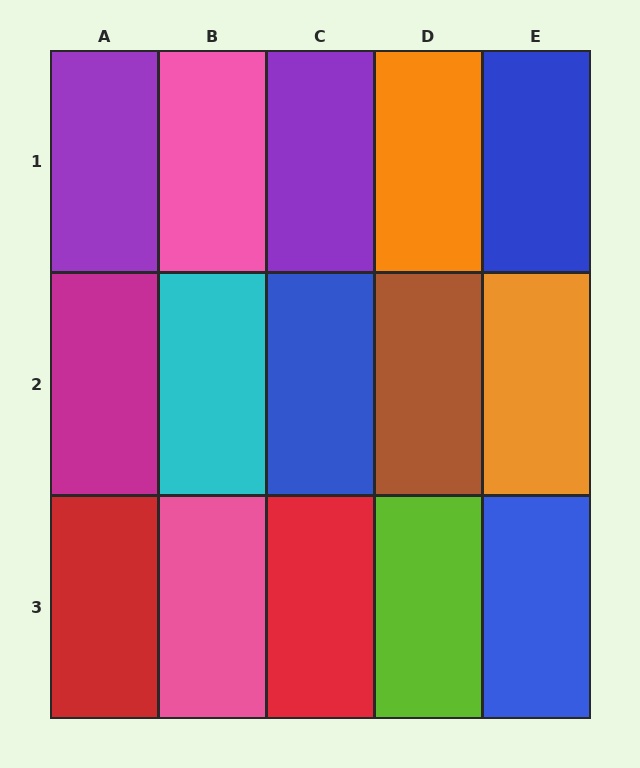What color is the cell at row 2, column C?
Blue.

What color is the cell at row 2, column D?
Brown.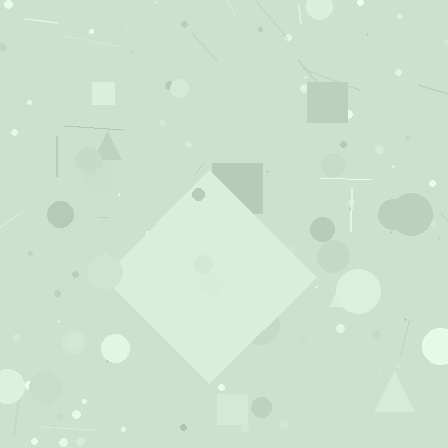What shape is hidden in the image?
A diamond is hidden in the image.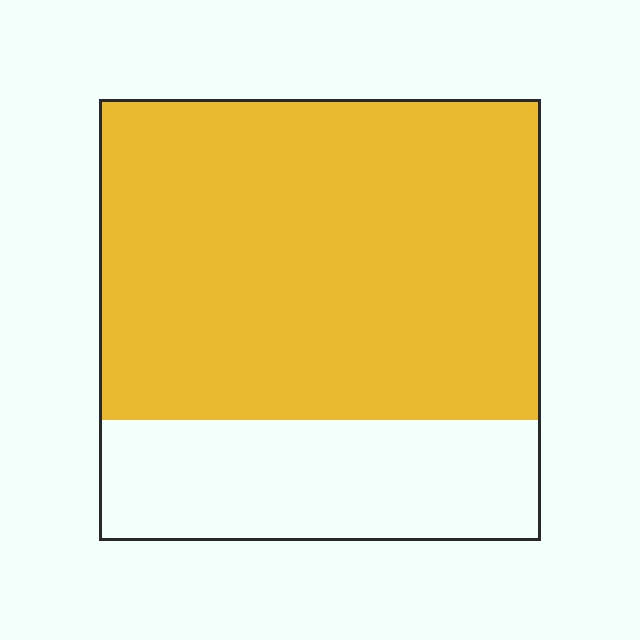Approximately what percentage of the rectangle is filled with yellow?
Approximately 75%.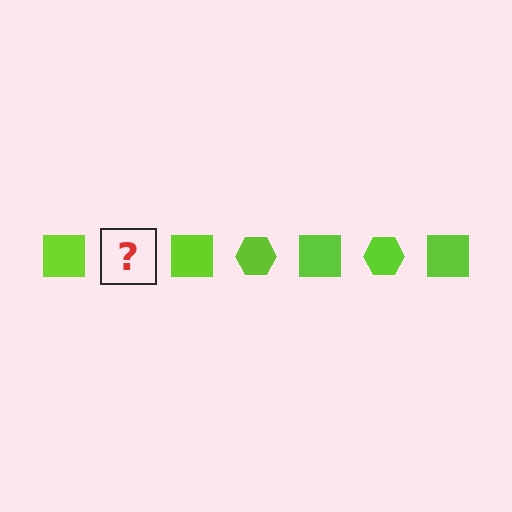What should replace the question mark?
The question mark should be replaced with a lime hexagon.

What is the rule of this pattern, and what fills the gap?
The rule is that the pattern cycles through square, hexagon shapes in lime. The gap should be filled with a lime hexagon.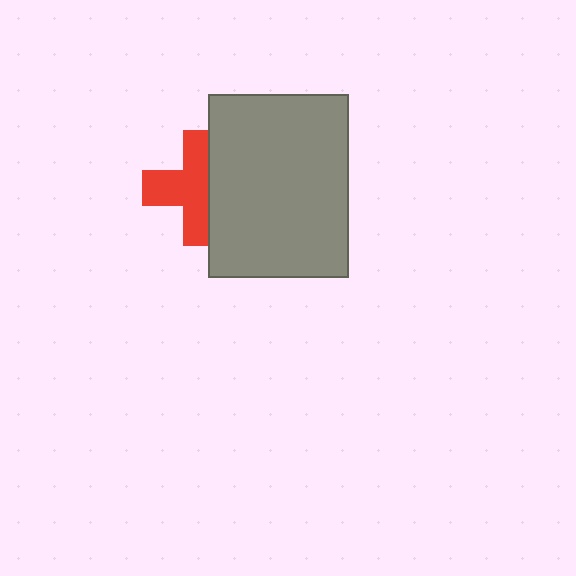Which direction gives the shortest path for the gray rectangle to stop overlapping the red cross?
Moving right gives the shortest separation.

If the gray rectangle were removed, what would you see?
You would see the complete red cross.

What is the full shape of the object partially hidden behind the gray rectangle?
The partially hidden object is a red cross.